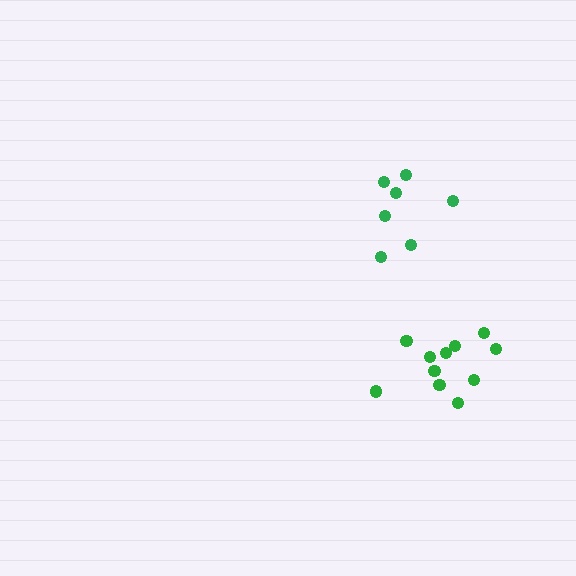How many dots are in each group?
Group 1: 7 dots, Group 2: 11 dots (18 total).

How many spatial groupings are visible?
There are 2 spatial groupings.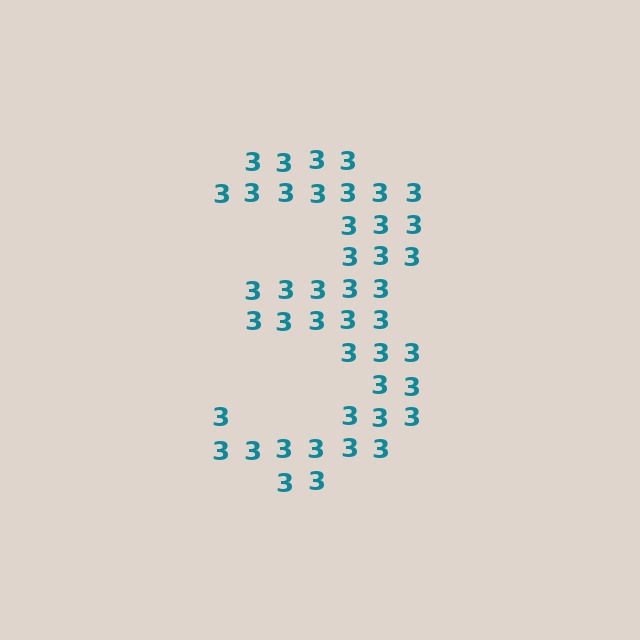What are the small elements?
The small elements are digit 3's.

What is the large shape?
The large shape is the digit 3.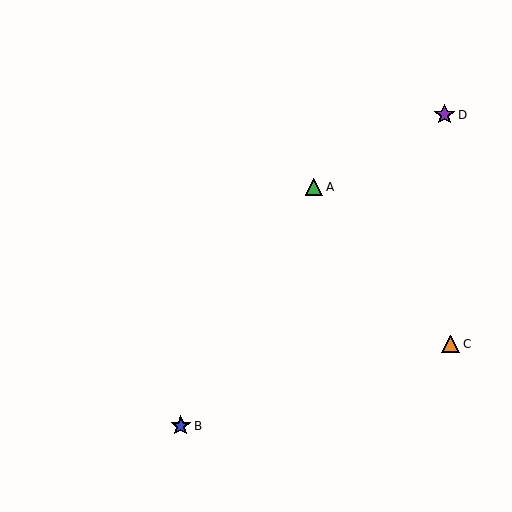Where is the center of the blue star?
The center of the blue star is at (181, 426).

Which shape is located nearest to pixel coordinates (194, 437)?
The blue star (labeled B) at (181, 426) is nearest to that location.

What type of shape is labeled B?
Shape B is a blue star.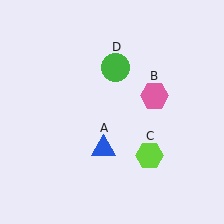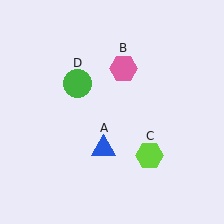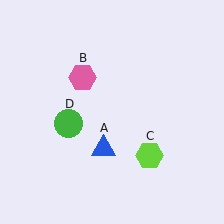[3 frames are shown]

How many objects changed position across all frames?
2 objects changed position: pink hexagon (object B), green circle (object D).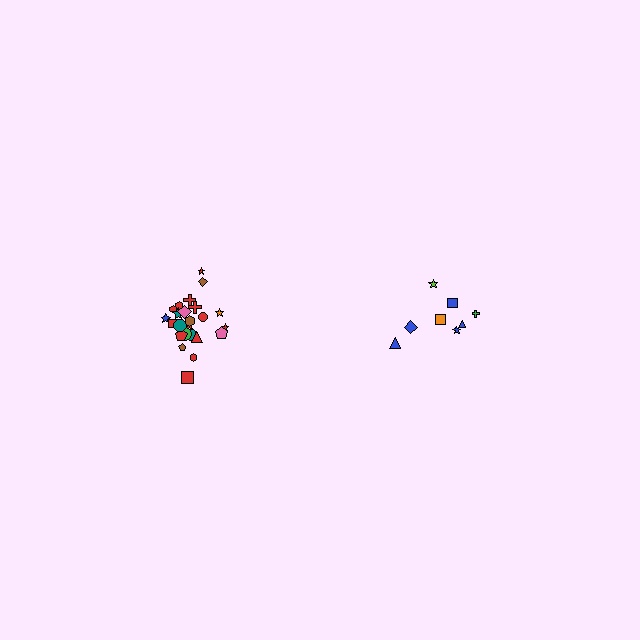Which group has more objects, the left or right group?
The left group.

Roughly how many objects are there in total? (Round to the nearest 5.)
Roughly 35 objects in total.